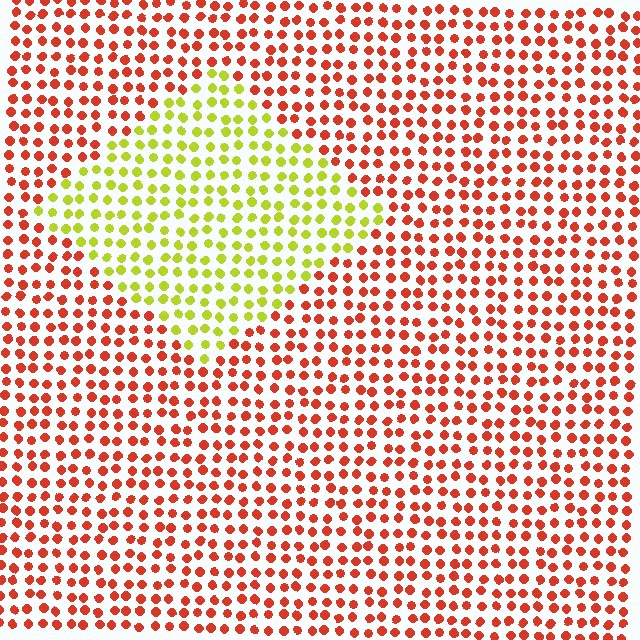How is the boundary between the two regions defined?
The boundary is defined purely by a slight shift in hue (about 67 degrees). Spacing, size, and orientation are identical on both sides.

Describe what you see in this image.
The image is filled with small red elements in a uniform arrangement. A diamond-shaped region is visible where the elements are tinted to a slightly different hue, forming a subtle color boundary.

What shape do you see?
I see a diamond.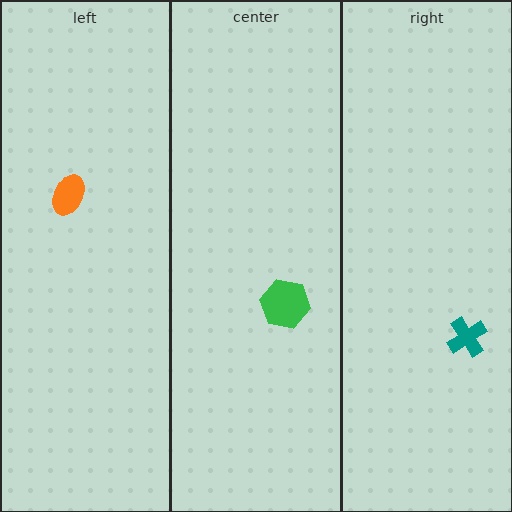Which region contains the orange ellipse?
The left region.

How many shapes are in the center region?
1.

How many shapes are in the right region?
1.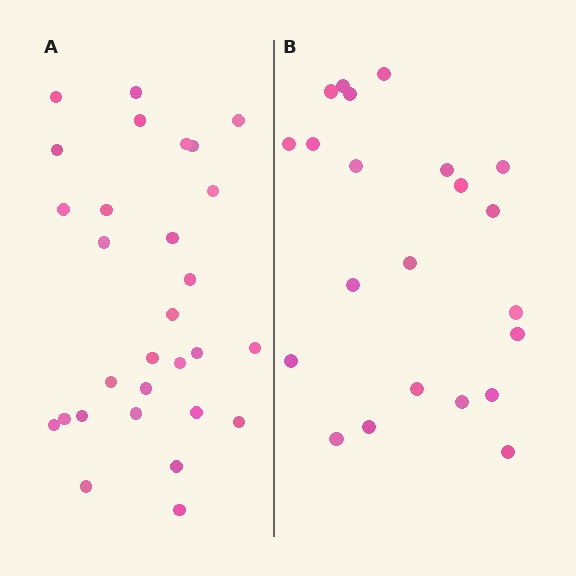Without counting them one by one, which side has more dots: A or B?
Region A (the left region) has more dots.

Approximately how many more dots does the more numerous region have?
Region A has roughly 8 or so more dots than region B.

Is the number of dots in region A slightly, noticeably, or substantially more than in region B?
Region A has noticeably more, but not dramatically so. The ratio is roughly 1.3 to 1.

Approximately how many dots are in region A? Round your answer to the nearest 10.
About 30 dots. (The exact count is 29, which rounds to 30.)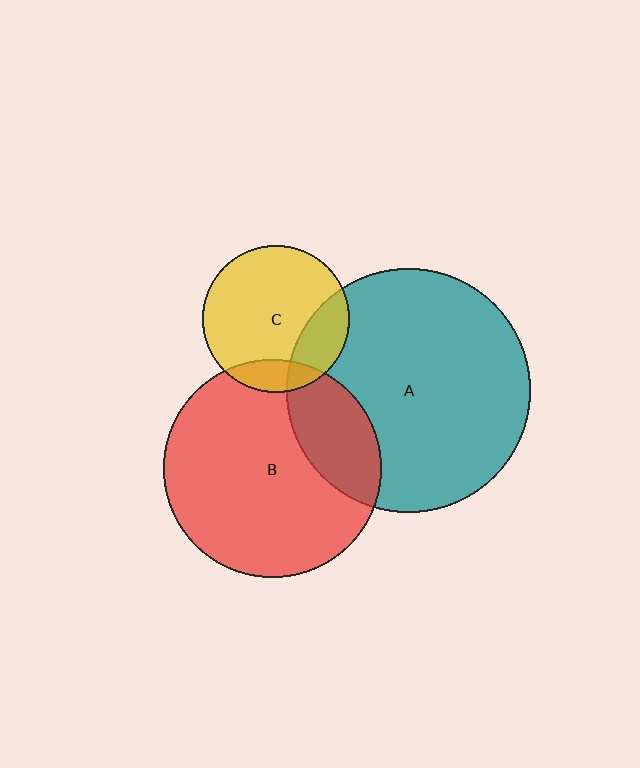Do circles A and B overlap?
Yes.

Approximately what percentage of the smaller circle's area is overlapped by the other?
Approximately 25%.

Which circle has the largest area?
Circle A (teal).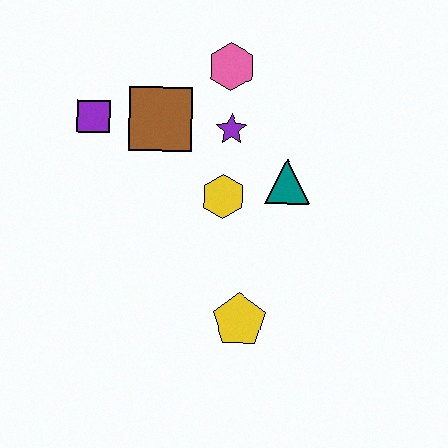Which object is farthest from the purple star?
The yellow pentagon is farthest from the purple star.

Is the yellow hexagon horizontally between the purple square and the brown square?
No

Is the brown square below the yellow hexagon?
No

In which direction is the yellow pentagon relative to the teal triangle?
The yellow pentagon is below the teal triangle.